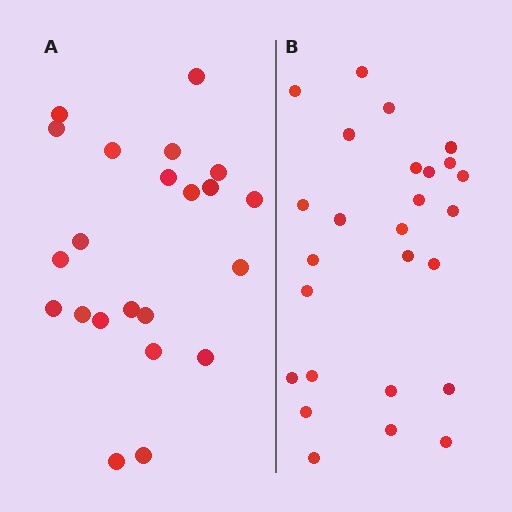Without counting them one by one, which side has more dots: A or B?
Region B (the right region) has more dots.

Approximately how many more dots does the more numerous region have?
Region B has about 4 more dots than region A.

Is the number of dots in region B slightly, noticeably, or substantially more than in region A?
Region B has only slightly more — the two regions are fairly close. The ratio is roughly 1.2 to 1.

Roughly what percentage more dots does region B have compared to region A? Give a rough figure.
About 20% more.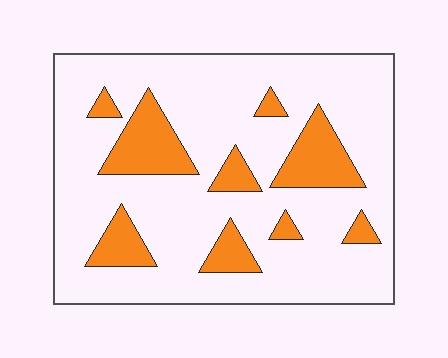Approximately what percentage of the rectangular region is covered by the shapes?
Approximately 20%.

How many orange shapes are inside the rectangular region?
9.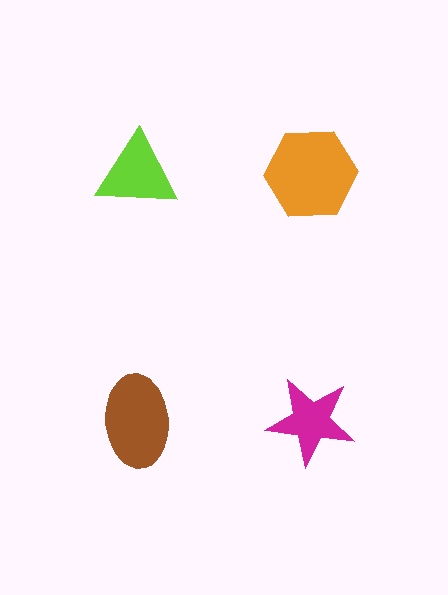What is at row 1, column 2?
An orange hexagon.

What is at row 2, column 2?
A magenta star.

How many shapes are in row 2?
2 shapes.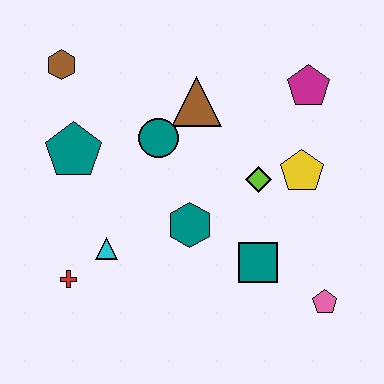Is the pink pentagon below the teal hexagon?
Yes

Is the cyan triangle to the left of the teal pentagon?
No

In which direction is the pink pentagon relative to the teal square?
The pink pentagon is to the right of the teal square.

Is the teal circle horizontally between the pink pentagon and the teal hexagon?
No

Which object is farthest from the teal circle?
The pink pentagon is farthest from the teal circle.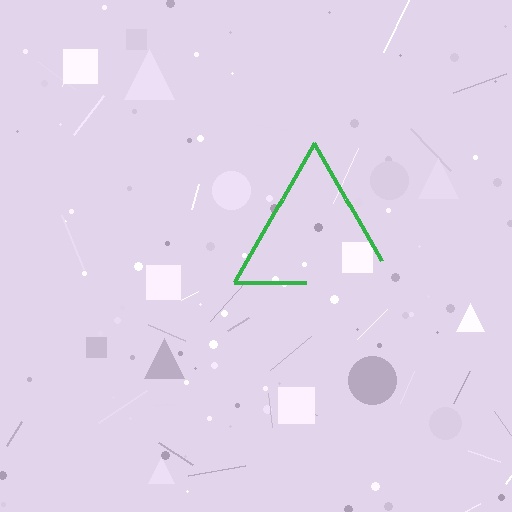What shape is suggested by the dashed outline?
The dashed outline suggests a triangle.